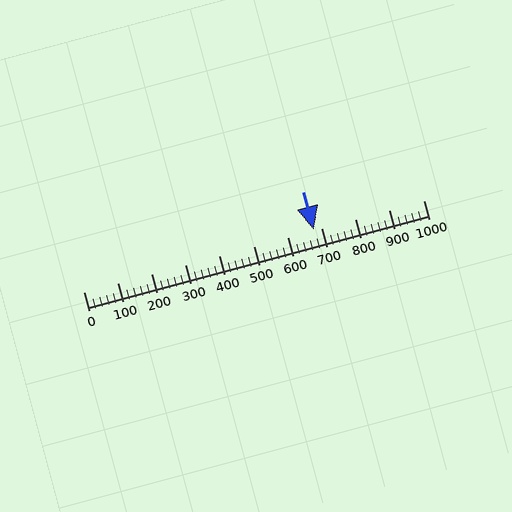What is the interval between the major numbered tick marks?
The major tick marks are spaced 100 units apart.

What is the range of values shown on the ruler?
The ruler shows values from 0 to 1000.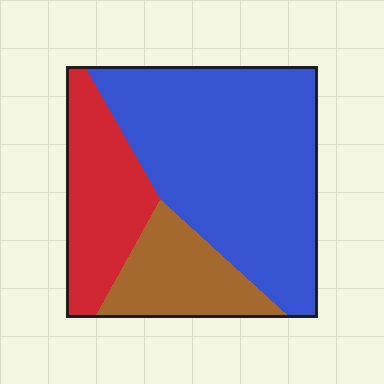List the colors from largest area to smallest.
From largest to smallest: blue, red, brown.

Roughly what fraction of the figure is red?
Red covers about 25% of the figure.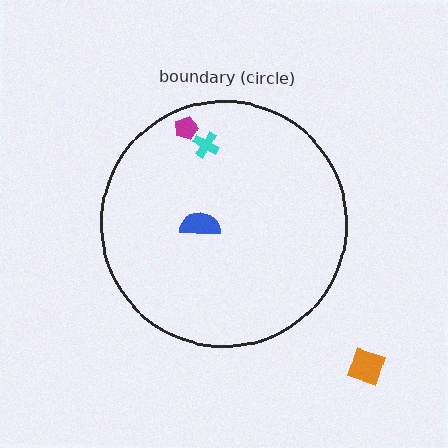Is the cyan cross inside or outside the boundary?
Inside.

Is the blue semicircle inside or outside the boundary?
Inside.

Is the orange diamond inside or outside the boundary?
Outside.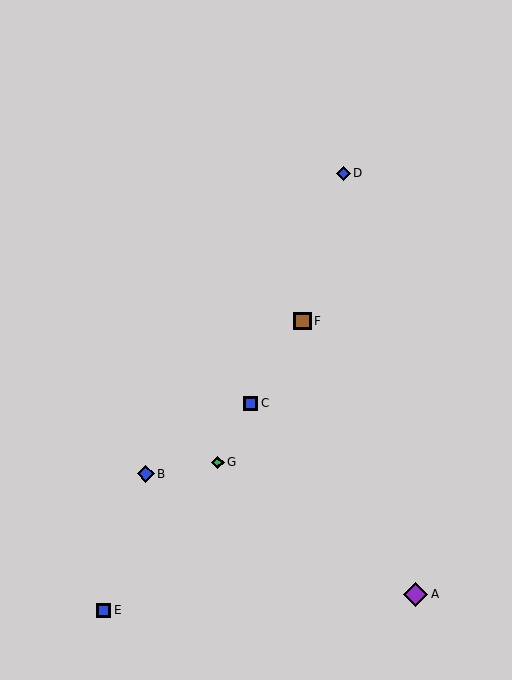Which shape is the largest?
The purple diamond (labeled A) is the largest.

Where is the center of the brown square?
The center of the brown square is at (303, 321).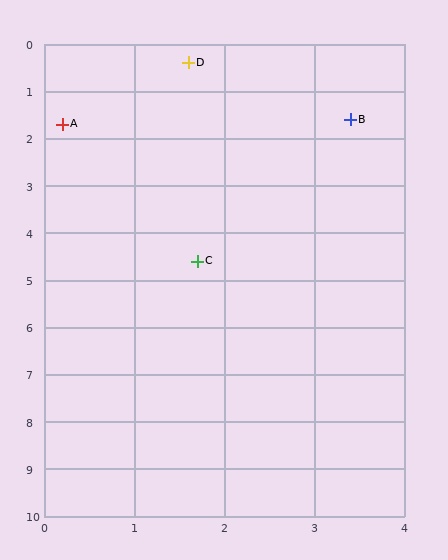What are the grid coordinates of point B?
Point B is at approximately (3.4, 1.6).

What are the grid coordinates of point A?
Point A is at approximately (0.2, 1.7).